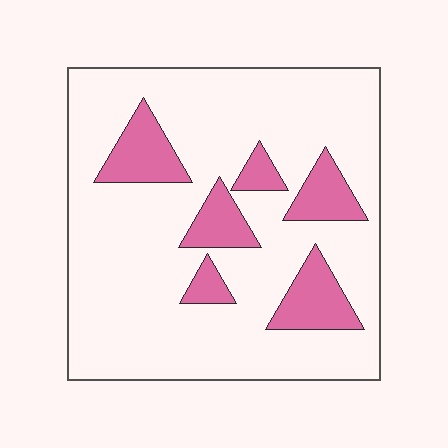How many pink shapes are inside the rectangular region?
6.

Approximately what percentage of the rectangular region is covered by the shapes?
Approximately 20%.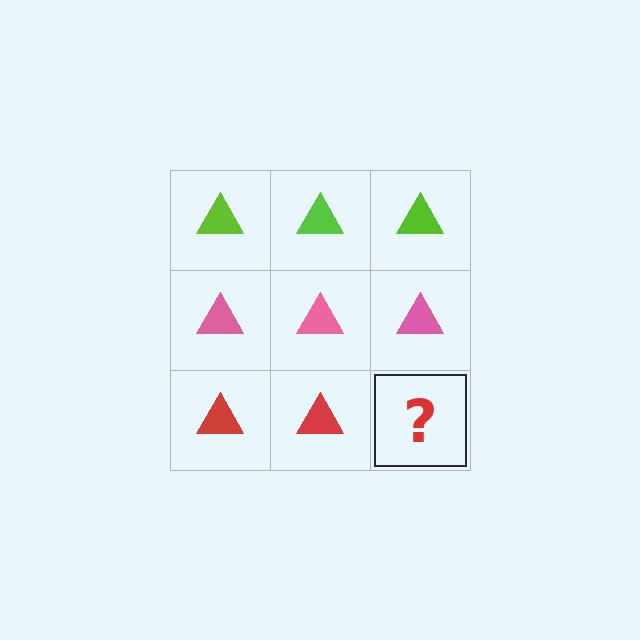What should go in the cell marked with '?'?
The missing cell should contain a red triangle.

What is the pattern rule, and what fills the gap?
The rule is that each row has a consistent color. The gap should be filled with a red triangle.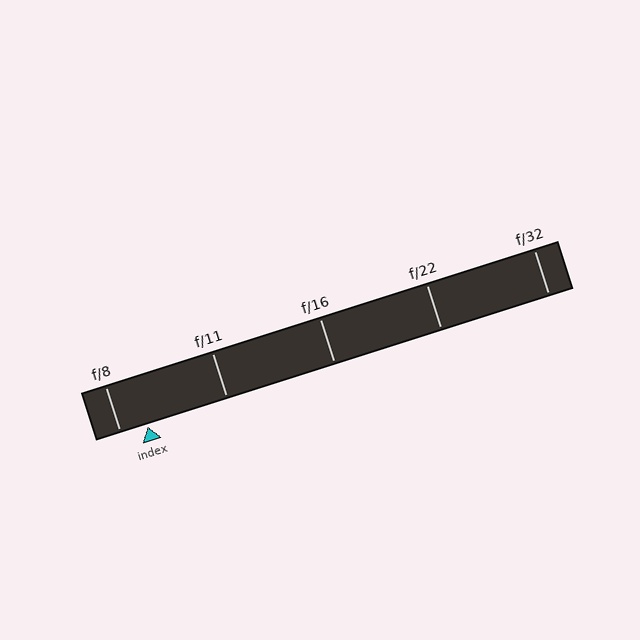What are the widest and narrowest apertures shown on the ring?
The widest aperture shown is f/8 and the narrowest is f/32.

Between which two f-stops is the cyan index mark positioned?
The index mark is between f/8 and f/11.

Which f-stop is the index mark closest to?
The index mark is closest to f/8.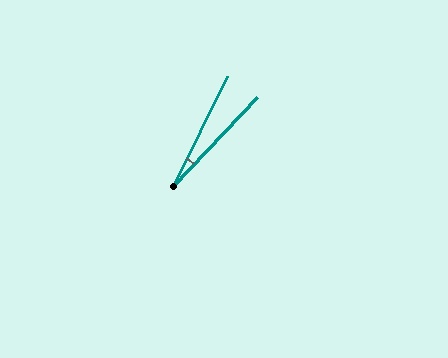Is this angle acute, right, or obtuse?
It is acute.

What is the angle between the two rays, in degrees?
Approximately 17 degrees.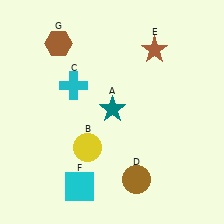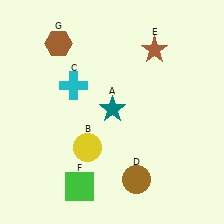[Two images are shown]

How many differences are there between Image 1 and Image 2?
There is 1 difference between the two images.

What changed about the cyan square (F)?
In Image 1, F is cyan. In Image 2, it changed to green.